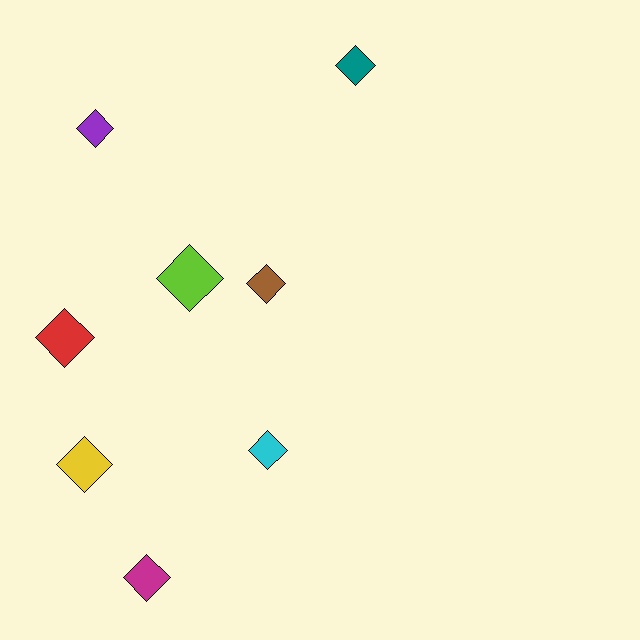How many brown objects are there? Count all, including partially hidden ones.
There is 1 brown object.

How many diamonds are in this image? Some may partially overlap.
There are 8 diamonds.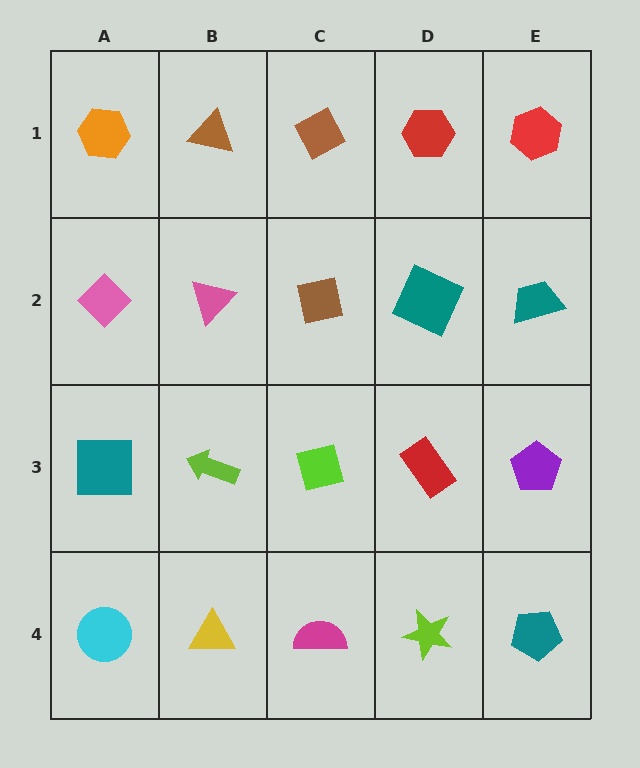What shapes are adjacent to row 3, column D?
A teal square (row 2, column D), a lime star (row 4, column D), a lime square (row 3, column C), a purple pentagon (row 3, column E).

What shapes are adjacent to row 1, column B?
A pink triangle (row 2, column B), an orange hexagon (row 1, column A), a brown diamond (row 1, column C).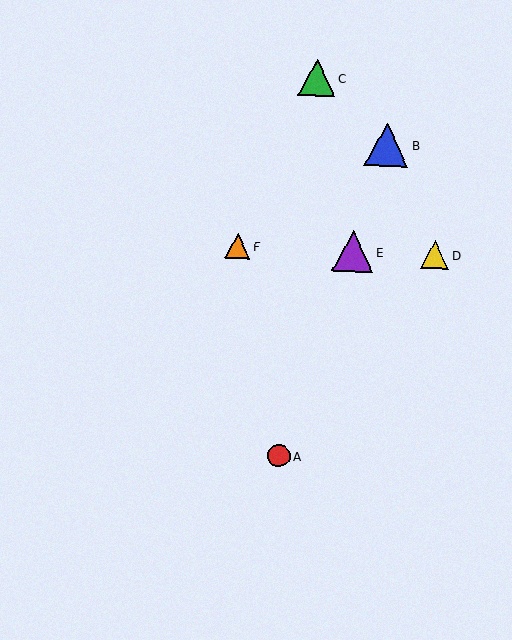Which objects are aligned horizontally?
Objects D, E, F are aligned horizontally.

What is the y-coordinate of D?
Object D is at y≈255.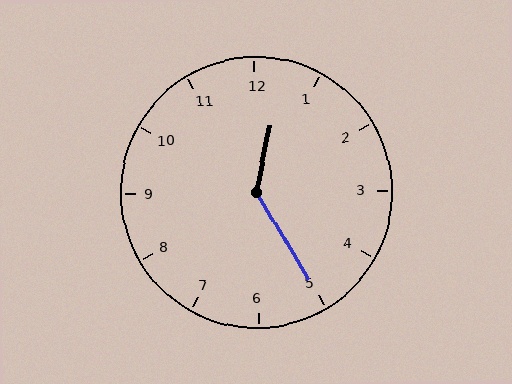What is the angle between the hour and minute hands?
Approximately 138 degrees.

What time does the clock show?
12:25.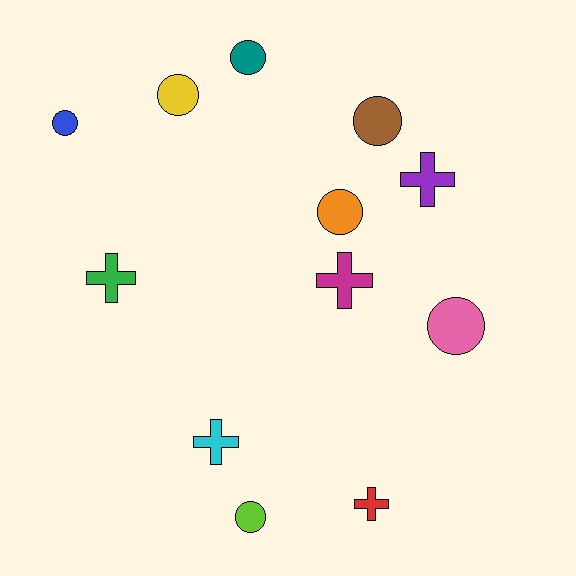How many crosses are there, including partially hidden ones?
There are 5 crosses.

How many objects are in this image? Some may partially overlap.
There are 12 objects.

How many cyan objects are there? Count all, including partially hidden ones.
There is 1 cyan object.